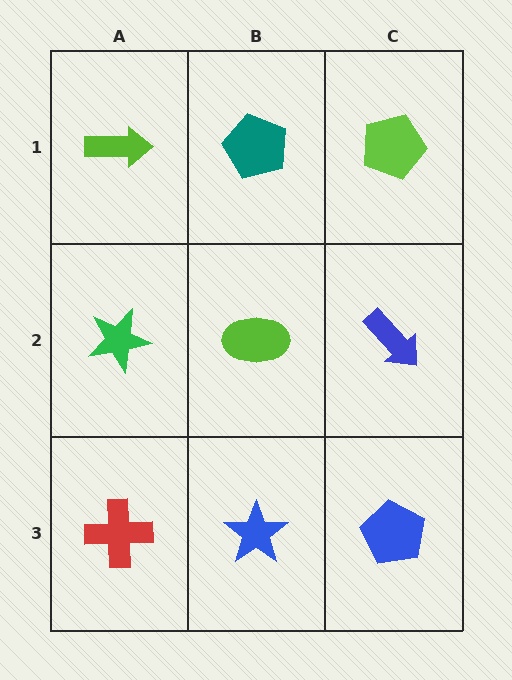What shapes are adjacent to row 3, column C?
A blue arrow (row 2, column C), a blue star (row 3, column B).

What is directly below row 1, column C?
A blue arrow.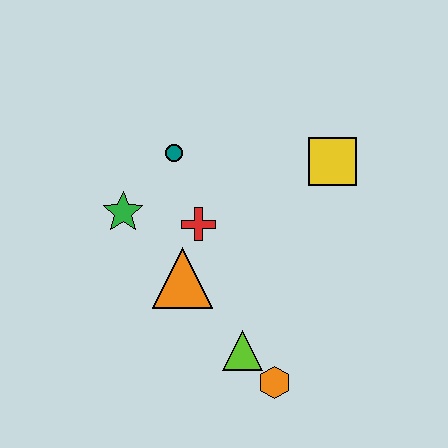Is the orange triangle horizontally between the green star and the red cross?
Yes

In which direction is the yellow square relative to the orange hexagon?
The yellow square is above the orange hexagon.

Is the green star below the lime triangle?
No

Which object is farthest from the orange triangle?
The yellow square is farthest from the orange triangle.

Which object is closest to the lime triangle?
The orange hexagon is closest to the lime triangle.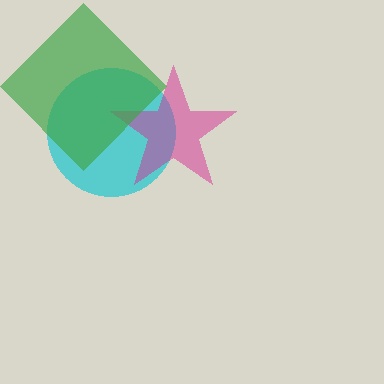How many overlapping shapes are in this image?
There are 3 overlapping shapes in the image.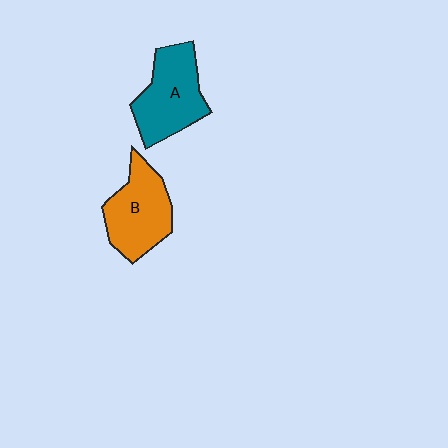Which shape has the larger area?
Shape A (teal).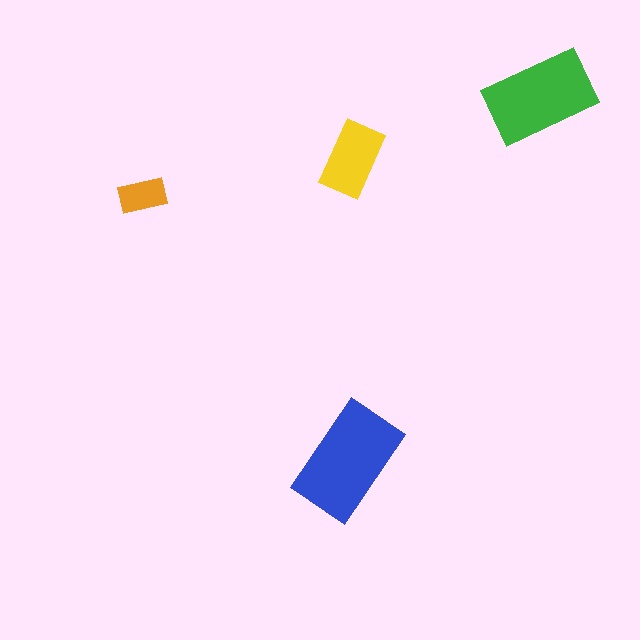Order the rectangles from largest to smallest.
the blue one, the green one, the yellow one, the orange one.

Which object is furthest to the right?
The green rectangle is rightmost.